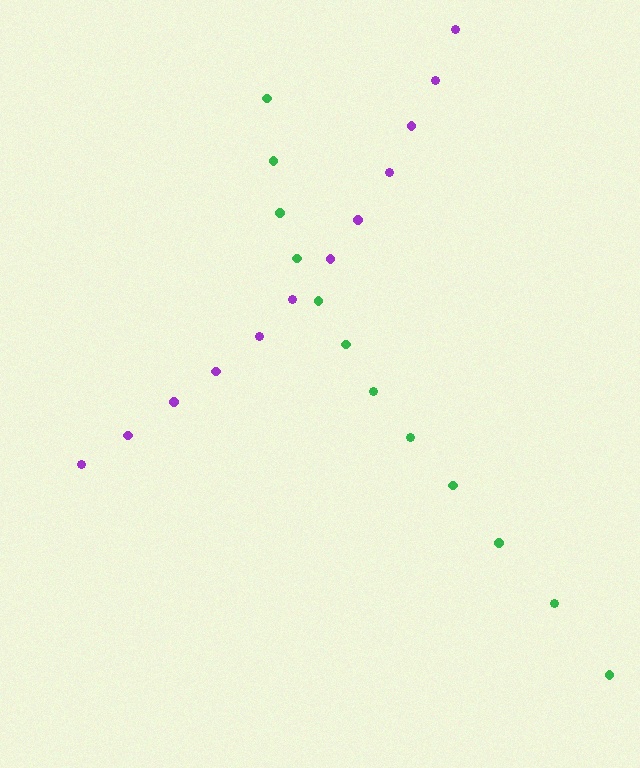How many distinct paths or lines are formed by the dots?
There are 2 distinct paths.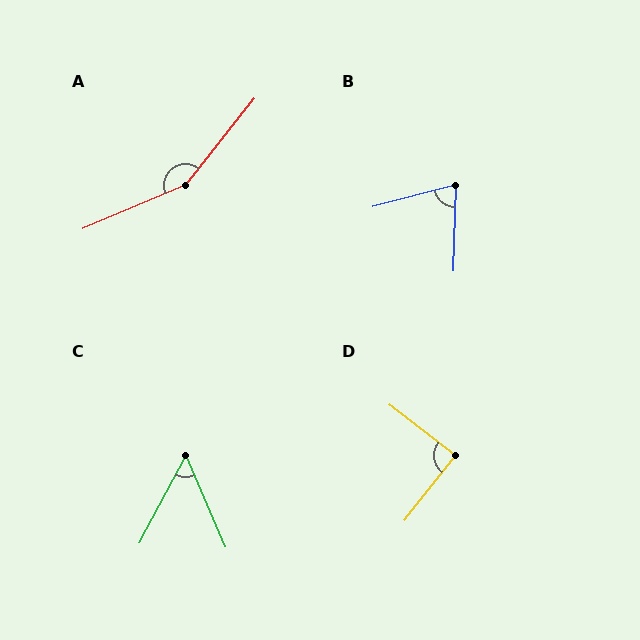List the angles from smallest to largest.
C (51°), B (74°), D (90°), A (151°).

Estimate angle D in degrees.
Approximately 90 degrees.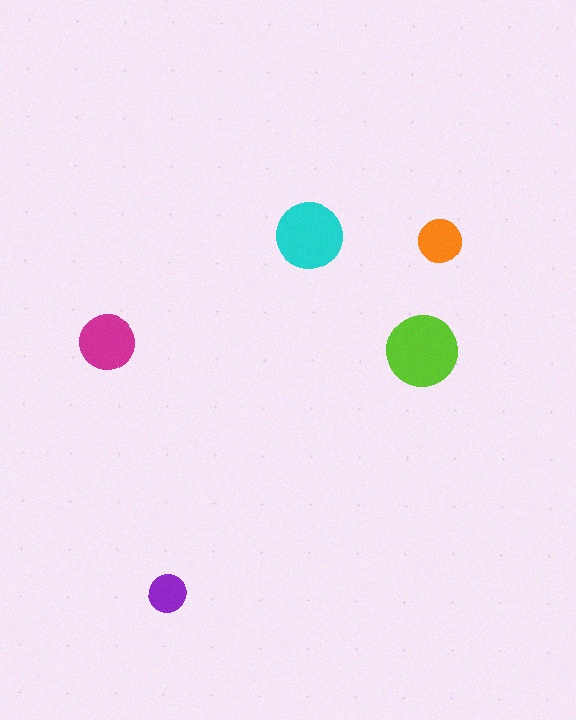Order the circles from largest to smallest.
the lime one, the cyan one, the magenta one, the orange one, the purple one.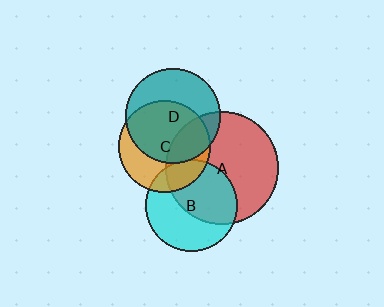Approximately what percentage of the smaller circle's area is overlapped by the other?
Approximately 60%.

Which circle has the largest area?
Circle A (red).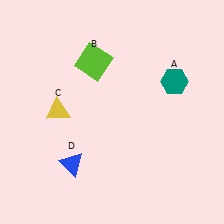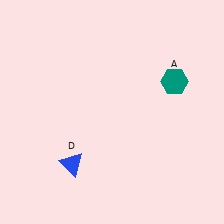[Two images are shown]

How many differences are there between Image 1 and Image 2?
There are 2 differences between the two images.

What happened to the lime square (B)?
The lime square (B) was removed in Image 2. It was in the top-left area of Image 1.